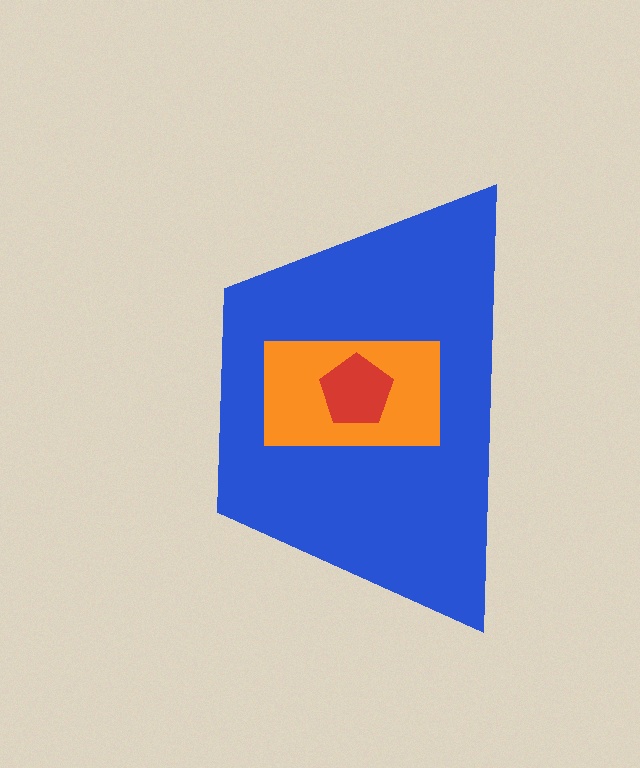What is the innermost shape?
The red pentagon.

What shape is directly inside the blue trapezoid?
The orange rectangle.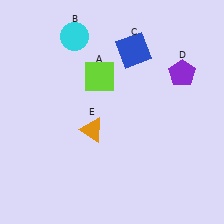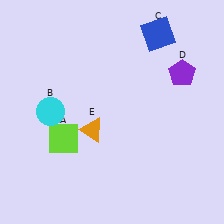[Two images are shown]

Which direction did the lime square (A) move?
The lime square (A) moved down.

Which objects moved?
The objects that moved are: the lime square (A), the cyan circle (B), the blue square (C).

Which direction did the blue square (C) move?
The blue square (C) moved right.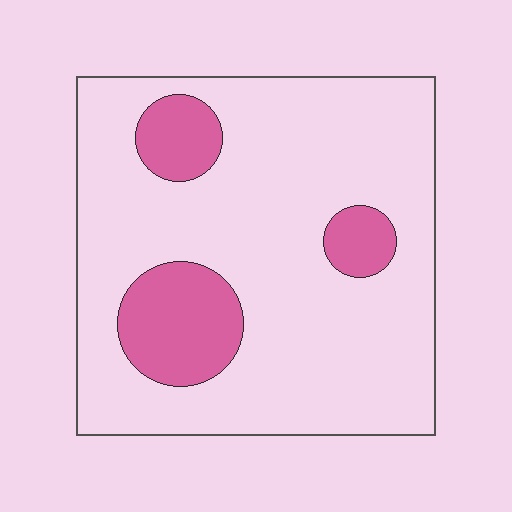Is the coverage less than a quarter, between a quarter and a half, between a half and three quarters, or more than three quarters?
Less than a quarter.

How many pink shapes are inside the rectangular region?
3.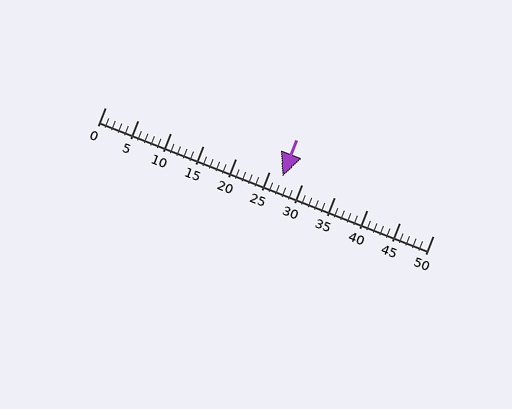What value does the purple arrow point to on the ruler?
The purple arrow points to approximately 27.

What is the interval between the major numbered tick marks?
The major tick marks are spaced 5 units apart.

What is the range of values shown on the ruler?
The ruler shows values from 0 to 50.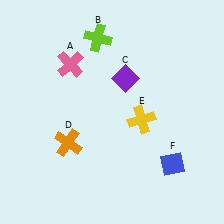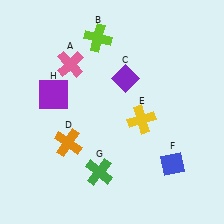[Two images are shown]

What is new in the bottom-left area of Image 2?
A green cross (G) was added in the bottom-left area of Image 2.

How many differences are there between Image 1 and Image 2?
There are 2 differences between the two images.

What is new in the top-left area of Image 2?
A purple square (H) was added in the top-left area of Image 2.